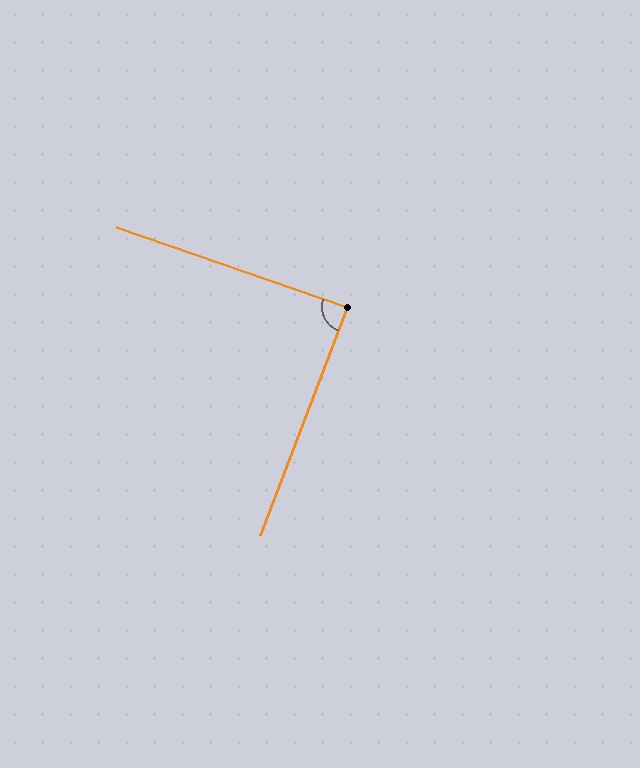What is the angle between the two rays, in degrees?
Approximately 88 degrees.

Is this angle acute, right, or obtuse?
It is approximately a right angle.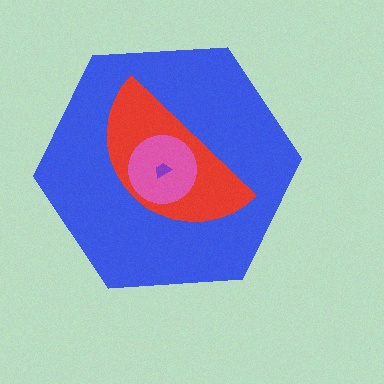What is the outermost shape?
The blue hexagon.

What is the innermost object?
The purple trapezoid.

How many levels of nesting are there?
4.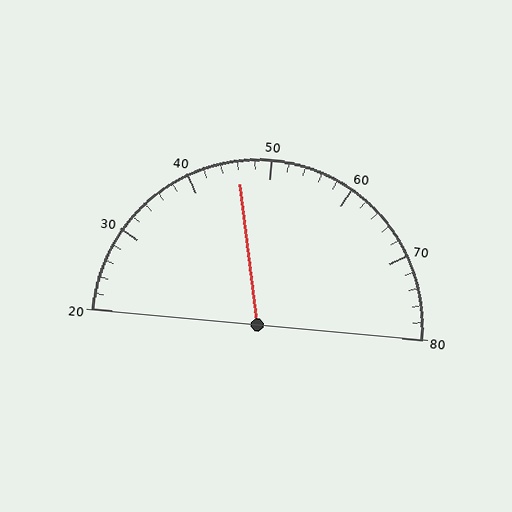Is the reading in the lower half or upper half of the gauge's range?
The reading is in the lower half of the range (20 to 80).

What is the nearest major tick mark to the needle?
The nearest major tick mark is 50.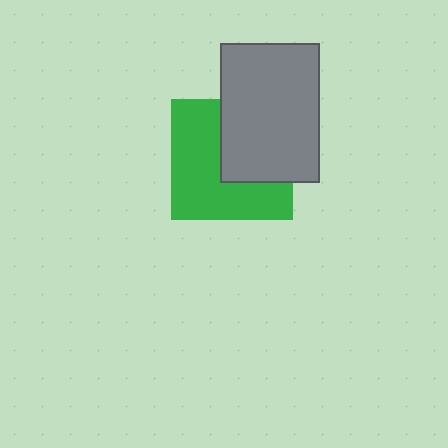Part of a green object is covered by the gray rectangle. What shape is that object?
It is a square.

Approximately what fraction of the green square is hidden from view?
Roughly 42% of the green square is hidden behind the gray rectangle.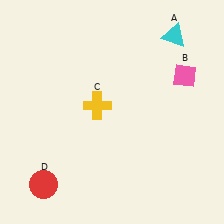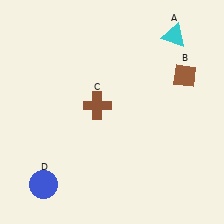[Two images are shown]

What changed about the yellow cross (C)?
In Image 1, C is yellow. In Image 2, it changed to brown.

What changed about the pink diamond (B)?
In Image 1, B is pink. In Image 2, it changed to brown.